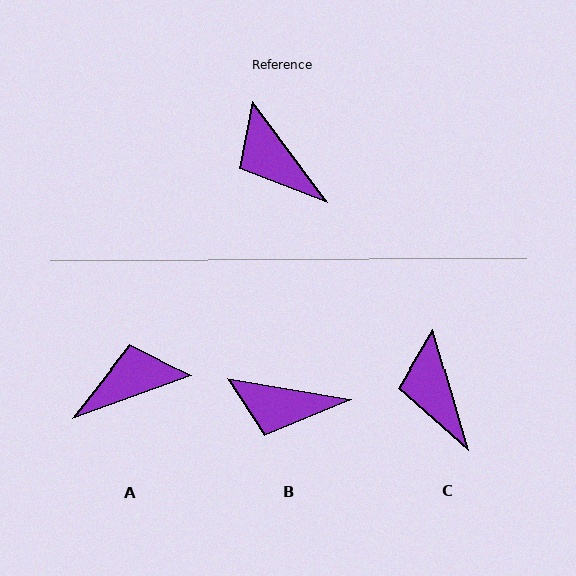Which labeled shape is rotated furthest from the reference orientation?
A, about 107 degrees away.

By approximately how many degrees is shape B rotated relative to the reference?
Approximately 43 degrees counter-clockwise.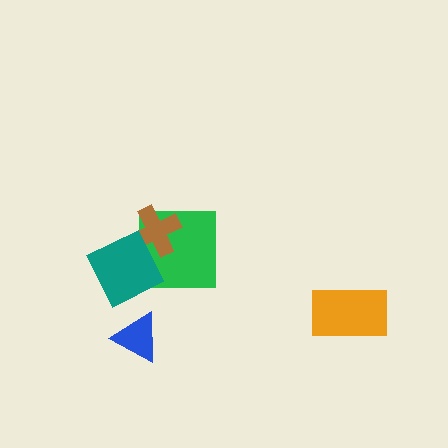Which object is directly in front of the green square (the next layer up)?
The brown cross is directly in front of the green square.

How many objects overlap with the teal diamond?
2 objects overlap with the teal diamond.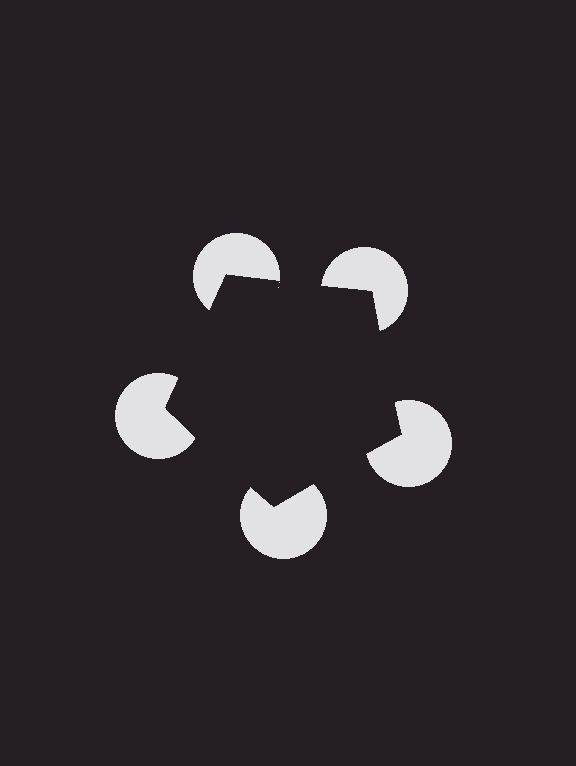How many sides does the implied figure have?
5 sides.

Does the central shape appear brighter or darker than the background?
It typically appears slightly darker than the background, even though no actual brightness change is drawn.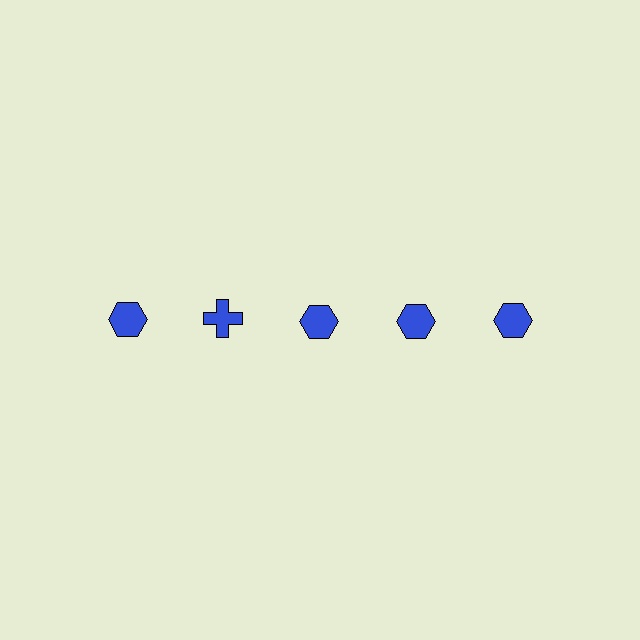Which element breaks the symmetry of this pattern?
The blue cross in the top row, second from left column breaks the symmetry. All other shapes are blue hexagons.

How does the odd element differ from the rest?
It has a different shape: cross instead of hexagon.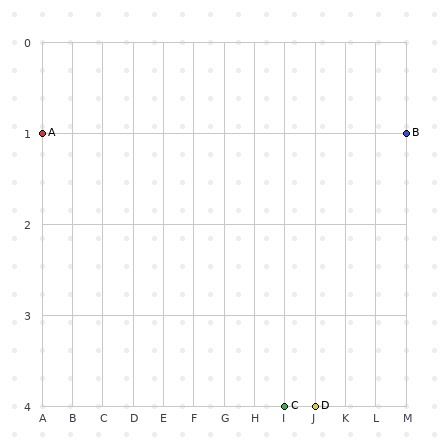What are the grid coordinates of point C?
Point C is at grid coordinates (I, 4).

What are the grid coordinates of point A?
Point A is at grid coordinates (A, 1).